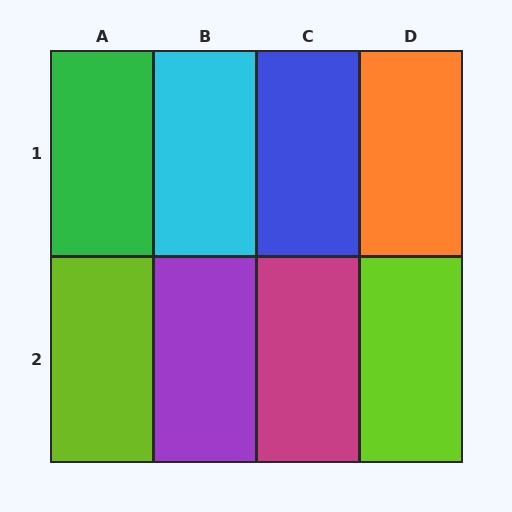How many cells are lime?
2 cells are lime.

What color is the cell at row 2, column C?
Magenta.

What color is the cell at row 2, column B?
Purple.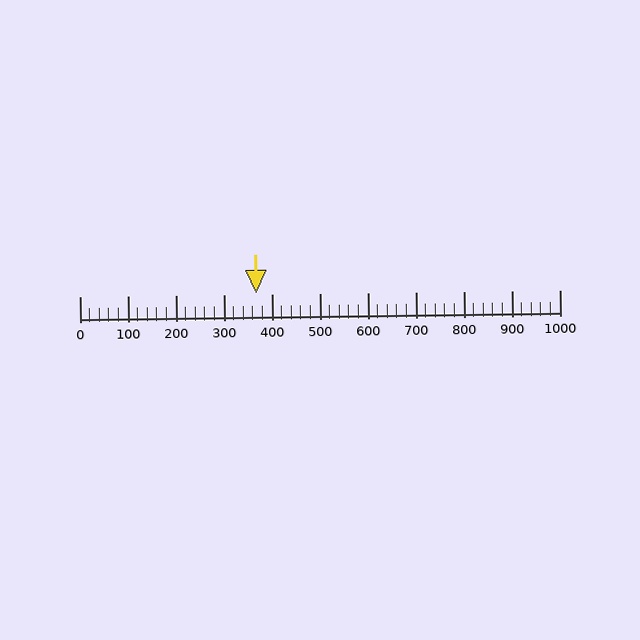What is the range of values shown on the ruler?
The ruler shows values from 0 to 1000.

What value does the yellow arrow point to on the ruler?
The yellow arrow points to approximately 367.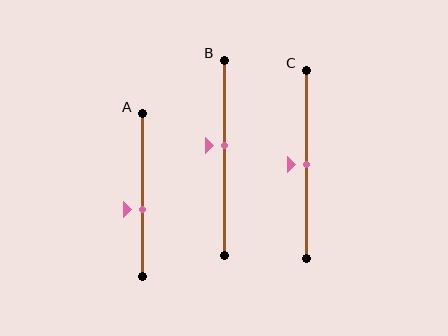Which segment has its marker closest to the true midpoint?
Segment C has its marker closest to the true midpoint.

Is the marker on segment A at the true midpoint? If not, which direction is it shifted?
No, the marker on segment A is shifted downward by about 9% of the segment length.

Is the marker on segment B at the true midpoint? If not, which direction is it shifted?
No, the marker on segment B is shifted upward by about 6% of the segment length.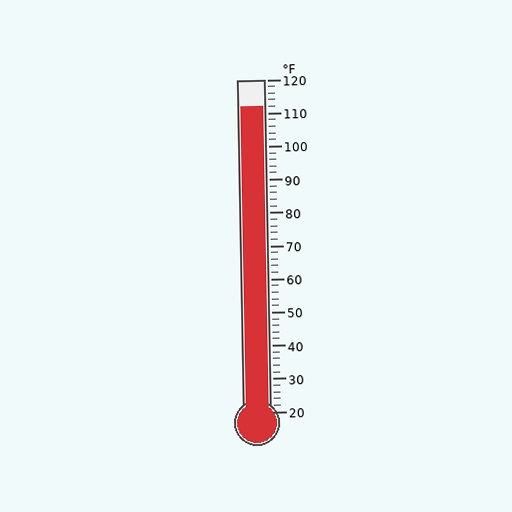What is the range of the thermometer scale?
The thermometer scale ranges from 20°F to 120°F.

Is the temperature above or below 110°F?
The temperature is above 110°F.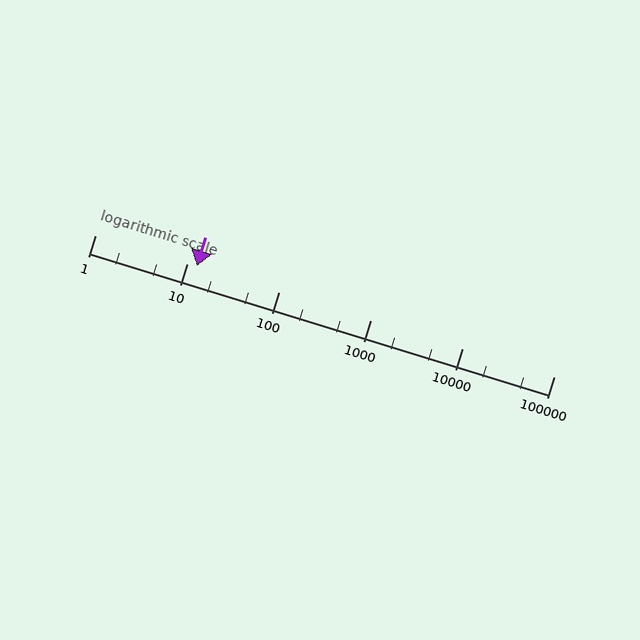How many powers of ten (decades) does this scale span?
The scale spans 5 decades, from 1 to 100000.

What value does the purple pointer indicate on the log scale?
The pointer indicates approximately 13.